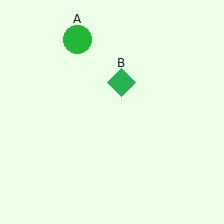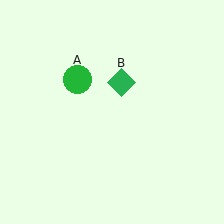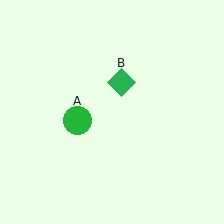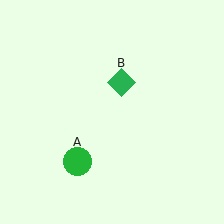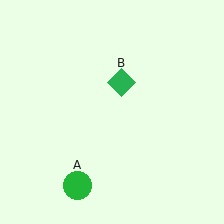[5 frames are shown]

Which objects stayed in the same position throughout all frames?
Green diamond (object B) remained stationary.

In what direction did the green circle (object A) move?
The green circle (object A) moved down.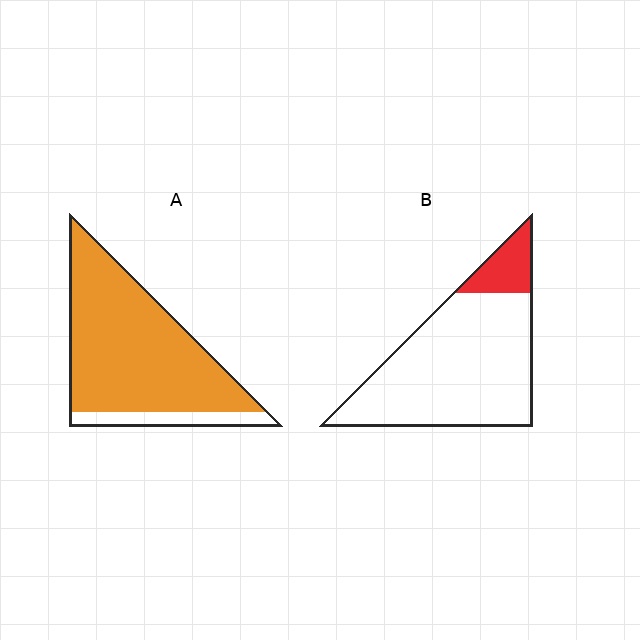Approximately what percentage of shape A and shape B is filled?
A is approximately 85% and B is approximately 15%.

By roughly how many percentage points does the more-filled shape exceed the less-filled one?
By roughly 70 percentage points (A over B).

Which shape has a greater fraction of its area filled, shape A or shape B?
Shape A.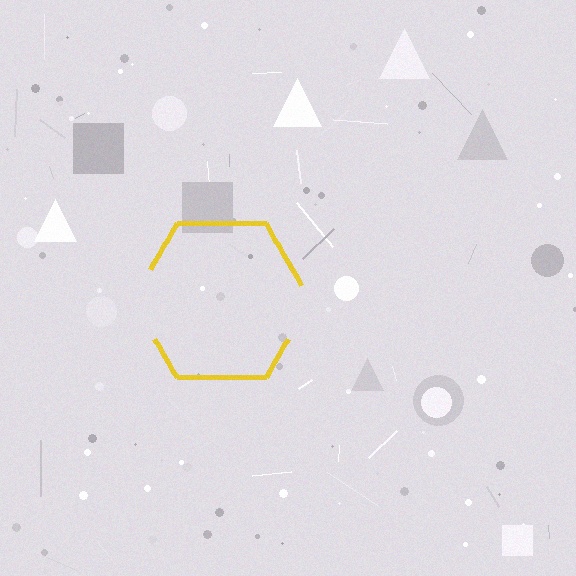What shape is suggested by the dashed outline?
The dashed outline suggests a hexagon.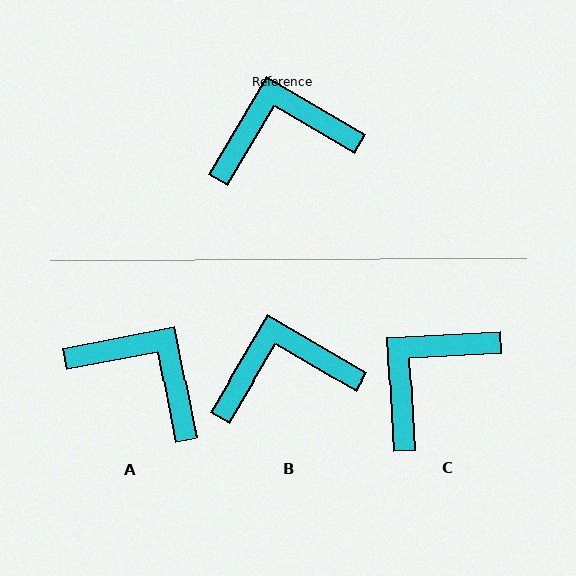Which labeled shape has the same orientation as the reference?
B.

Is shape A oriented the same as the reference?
No, it is off by about 48 degrees.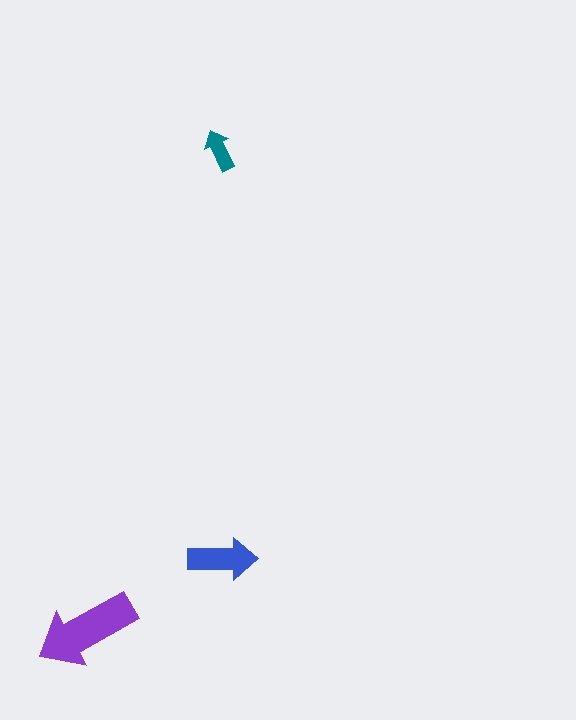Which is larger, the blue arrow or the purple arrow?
The purple one.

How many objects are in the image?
There are 3 objects in the image.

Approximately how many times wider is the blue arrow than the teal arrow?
About 1.5 times wider.